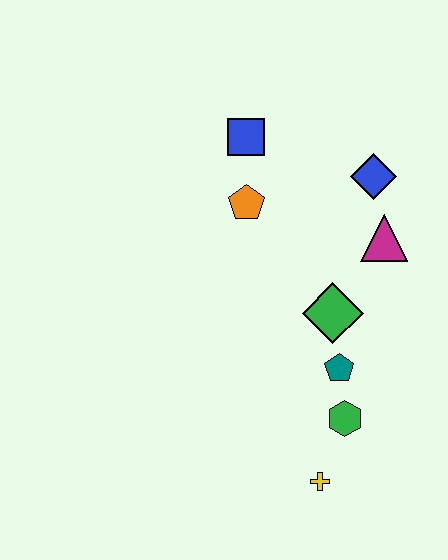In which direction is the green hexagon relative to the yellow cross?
The green hexagon is above the yellow cross.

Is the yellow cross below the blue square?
Yes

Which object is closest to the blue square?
The orange pentagon is closest to the blue square.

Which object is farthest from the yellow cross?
The blue square is farthest from the yellow cross.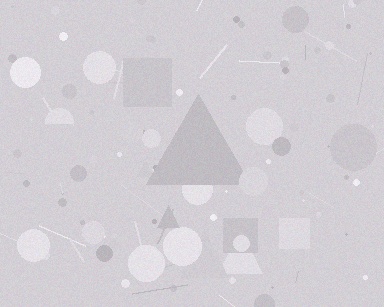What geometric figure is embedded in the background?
A triangle is embedded in the background.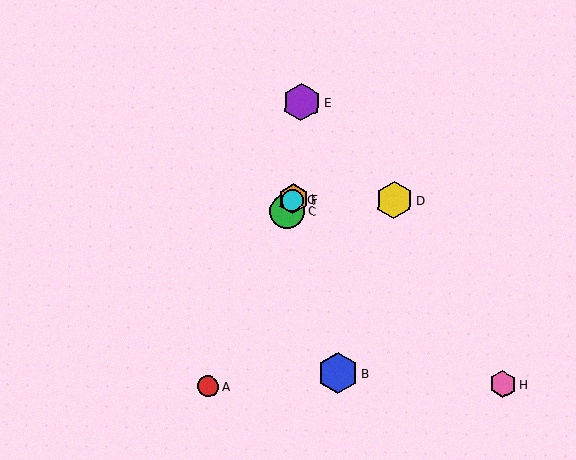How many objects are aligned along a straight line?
4 objects (A, C, F, G) are aligned along a straight line.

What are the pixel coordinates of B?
Object B is at (338, 373).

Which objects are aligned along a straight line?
Objects A, C, F, G are aligned along a straight line.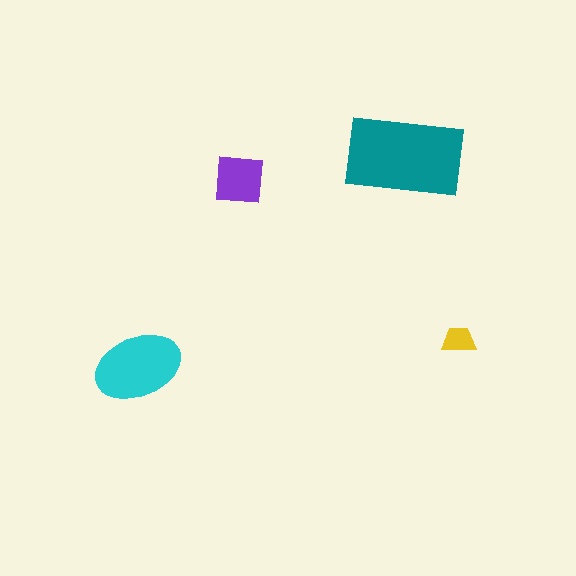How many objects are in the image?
There are 4 objects in the image.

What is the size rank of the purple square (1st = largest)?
3rd.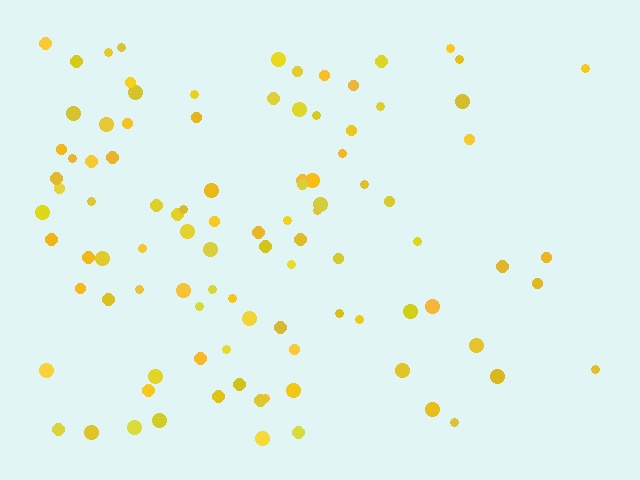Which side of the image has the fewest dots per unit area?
The right.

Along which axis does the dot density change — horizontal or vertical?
Horizontal.